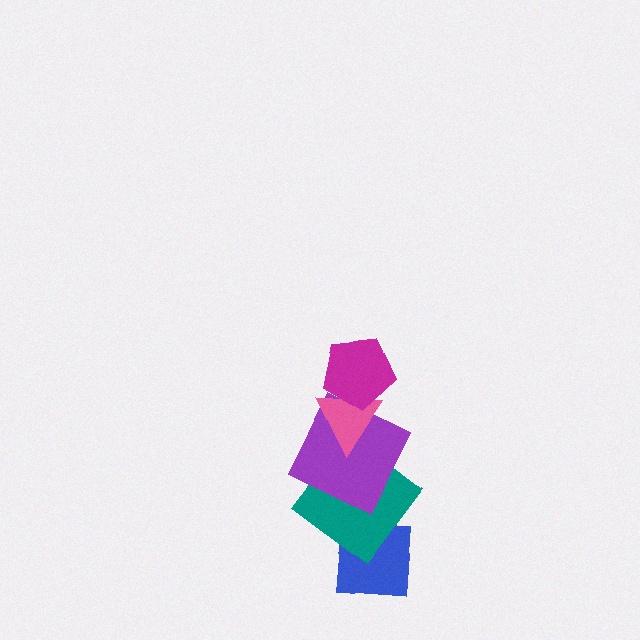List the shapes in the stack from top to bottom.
From top to bottom: the magenta pentagon, the pink triangle, the purple square, the teal diamond, the blue square.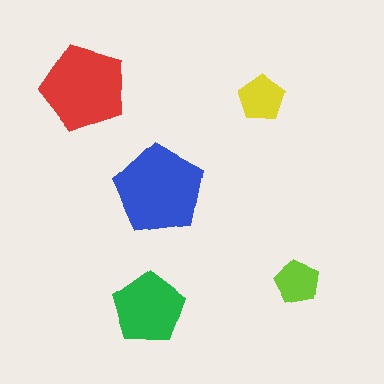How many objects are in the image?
There are 5 objects in the image.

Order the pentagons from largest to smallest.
the blue one, the red one, the green one, the yellow one, the lime one.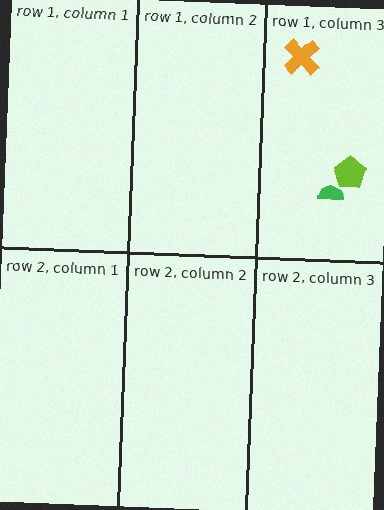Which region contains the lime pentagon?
The row 1, column 3 region.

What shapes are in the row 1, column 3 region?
The lime pentagon, the orange cross, the green semicircle.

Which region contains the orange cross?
The row 1, column 3 region.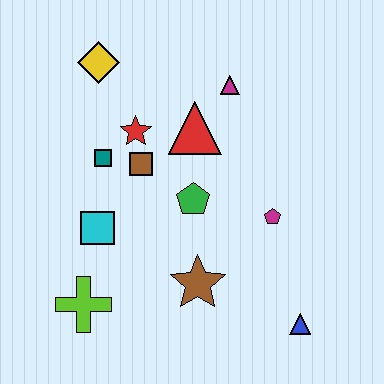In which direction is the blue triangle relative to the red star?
The blue triangle is below the red star.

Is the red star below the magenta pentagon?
No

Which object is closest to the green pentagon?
The brown square is closest to the green pentagon.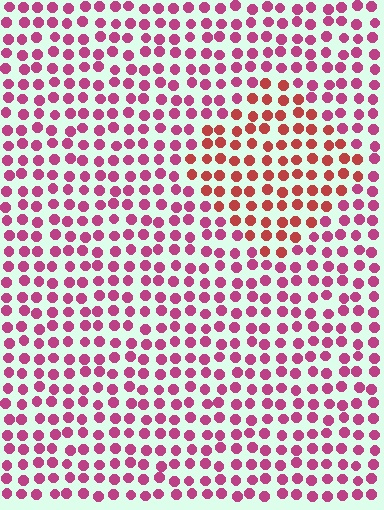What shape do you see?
I see a diamond.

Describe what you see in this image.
The image is filled with small magenta elements in a uniform arrangement. A diamond-shaped region is visible where the elements are tinted to a slightly different hue, forming a subtle color boundary.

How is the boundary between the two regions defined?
The boundary is defined purely by a slight shift in hue (about 33 degrees). Spacing, size, and orientation are identical on both sides.